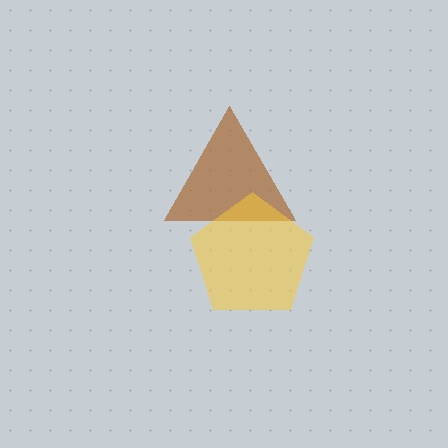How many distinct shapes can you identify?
There are 2 distinct shapes: a brown triangle, a yellow pentagon.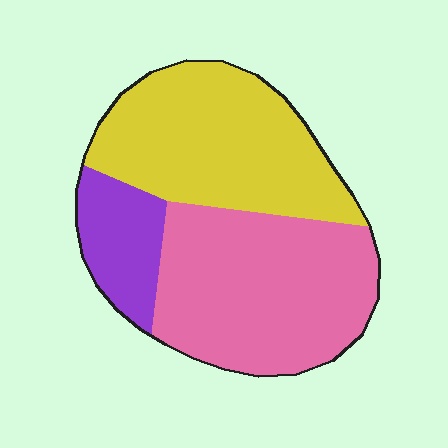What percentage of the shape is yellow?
Yellow covers roughly 40% of the shape.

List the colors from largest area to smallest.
From largest to smallest: pink, yellow, purple.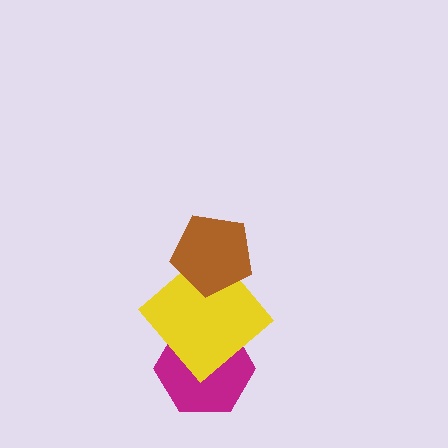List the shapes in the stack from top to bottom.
From top to bottom: the brown pentagon, the yellow diamond, the magenta hexagon.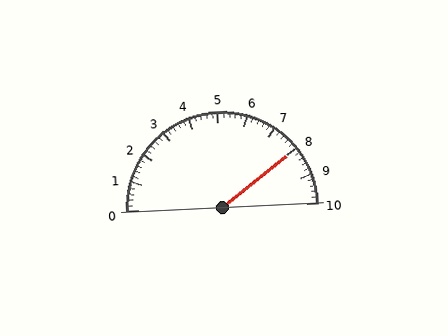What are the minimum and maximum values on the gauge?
The gauge ranges from 0 to 10.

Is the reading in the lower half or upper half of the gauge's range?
The reading is in the upper half of the range (0 to 10).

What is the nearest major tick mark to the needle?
The nearest major tick mark is 8.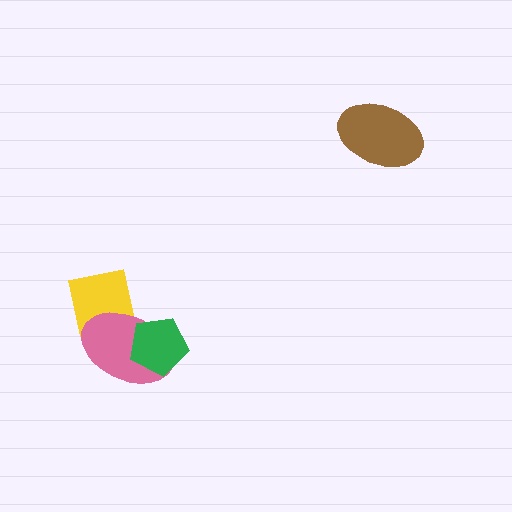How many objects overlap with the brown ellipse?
0 objects overlap with the brown ellipse.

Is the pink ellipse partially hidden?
Yes, it is partially covered by another shape.